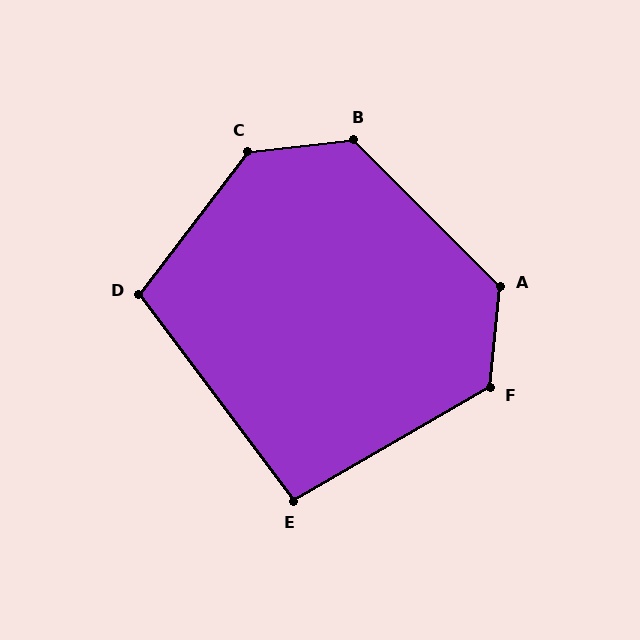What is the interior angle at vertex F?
Approximately 126 degrees (obtuse).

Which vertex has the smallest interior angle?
E, at approximately 97 degrees.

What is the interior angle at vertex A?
Approximately 129 degrees (obtuse).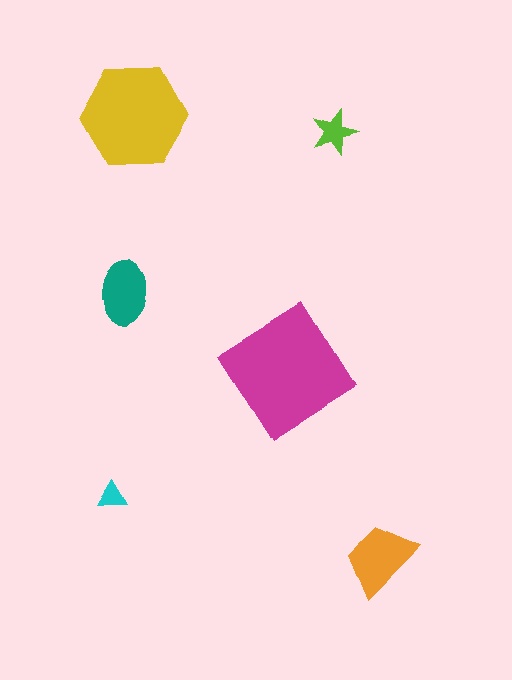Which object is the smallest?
The cyan triangle.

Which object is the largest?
The magenta diamond.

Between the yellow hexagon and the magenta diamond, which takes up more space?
The magenta diamond.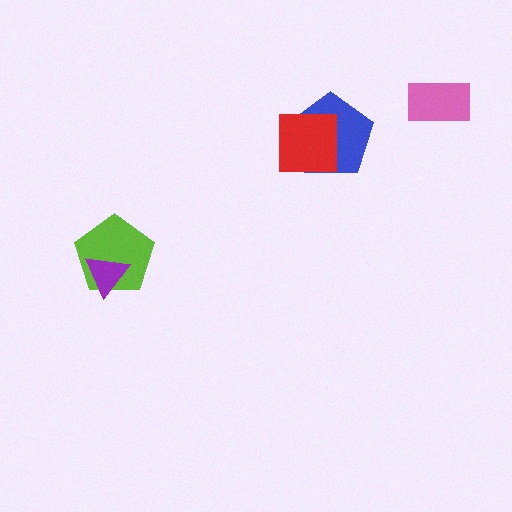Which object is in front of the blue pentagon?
The red square is in front of the blue pentagon.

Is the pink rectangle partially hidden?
No, no other shape covers it.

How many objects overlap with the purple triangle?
1 object overlaps with the purple triangle.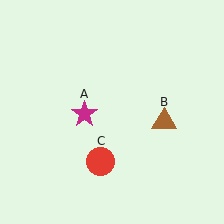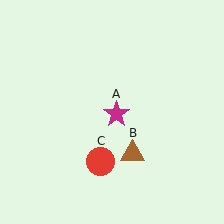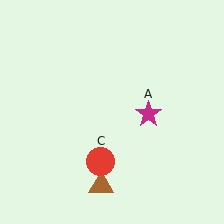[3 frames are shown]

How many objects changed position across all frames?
2 objects changed position: magenta star (object A), brown triangle (object B).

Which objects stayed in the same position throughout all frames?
Red circle (object C) remained stationary.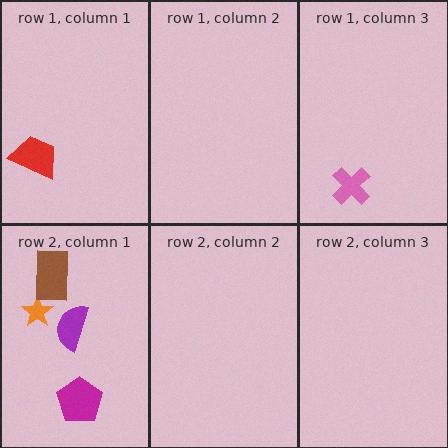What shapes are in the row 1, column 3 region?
The pink cross.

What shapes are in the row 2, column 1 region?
The orange star, the magenta pentagon, the brown rectangle, the purple semicircle.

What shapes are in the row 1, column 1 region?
The red trapezoid.